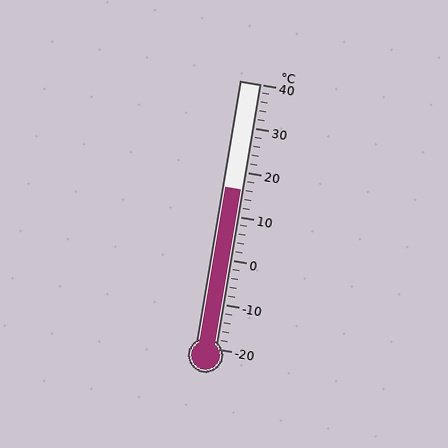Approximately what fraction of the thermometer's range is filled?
The thermometer is filled to approximately 60% of its range.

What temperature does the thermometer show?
The thermometer shows approximately 16°C.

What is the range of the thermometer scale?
The thermometer scale ranges from -20°C to 40°C.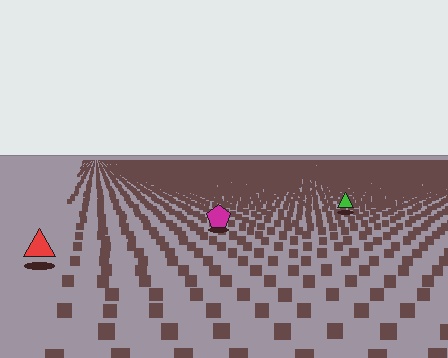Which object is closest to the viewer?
The red triangle is closest. The texture marks near it are larger and more spread out.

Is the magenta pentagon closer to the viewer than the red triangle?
No. The red triangle is closer — you can tell from the texture gradient: the ground texture is coarser near it.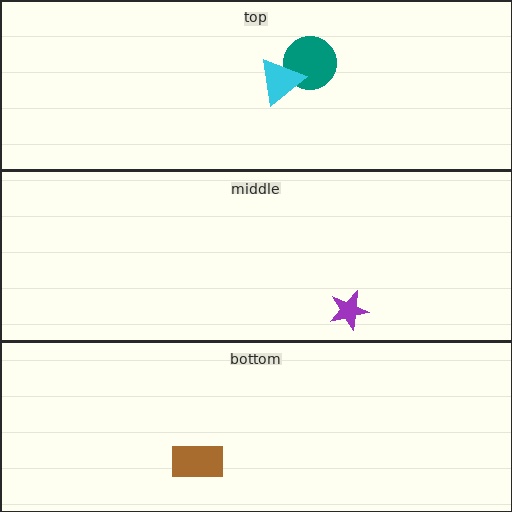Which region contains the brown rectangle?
The bottom region.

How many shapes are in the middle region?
1.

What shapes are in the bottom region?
The brown rectangle.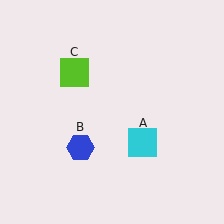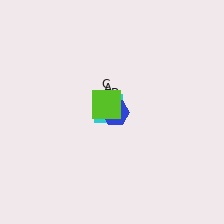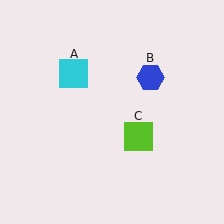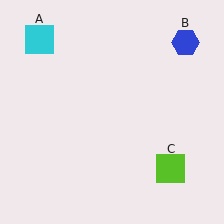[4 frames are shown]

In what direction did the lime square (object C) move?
The lime square (object C) moved down and to the right.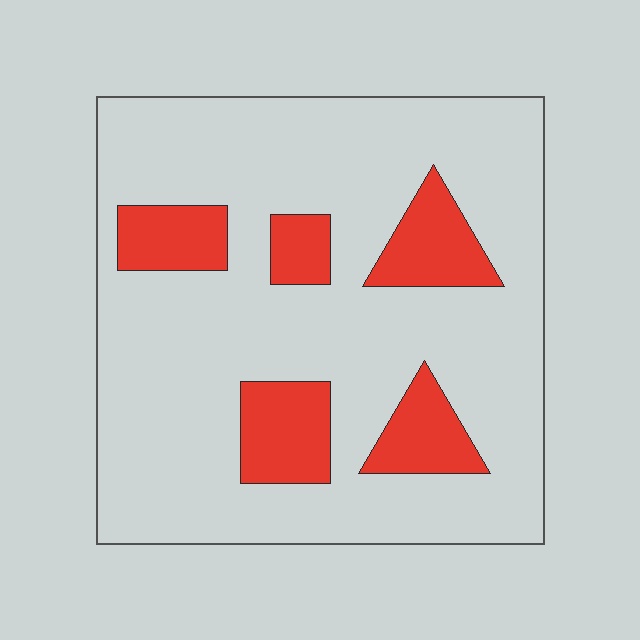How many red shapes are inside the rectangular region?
5.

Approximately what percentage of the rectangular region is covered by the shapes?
Approximately 20%.